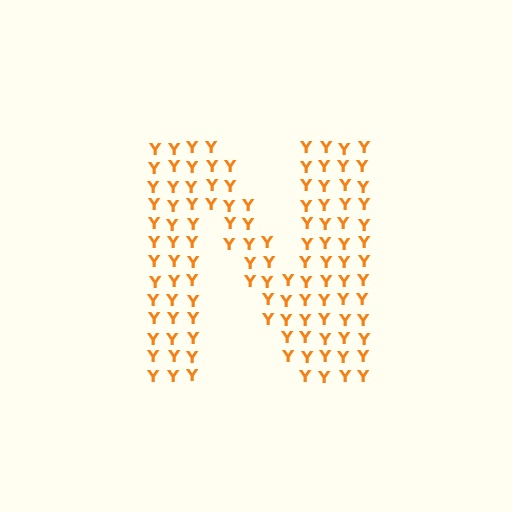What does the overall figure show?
The overall figure shows the letter N.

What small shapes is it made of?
It is made of small letter Y's.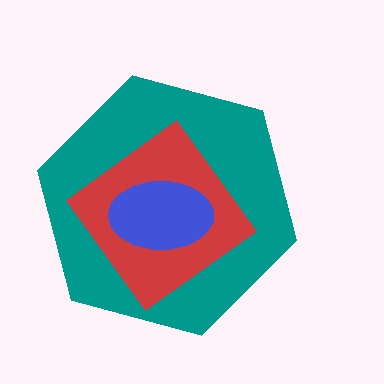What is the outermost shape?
The teal hexagon.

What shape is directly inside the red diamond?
The blue ellipse.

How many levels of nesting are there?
3.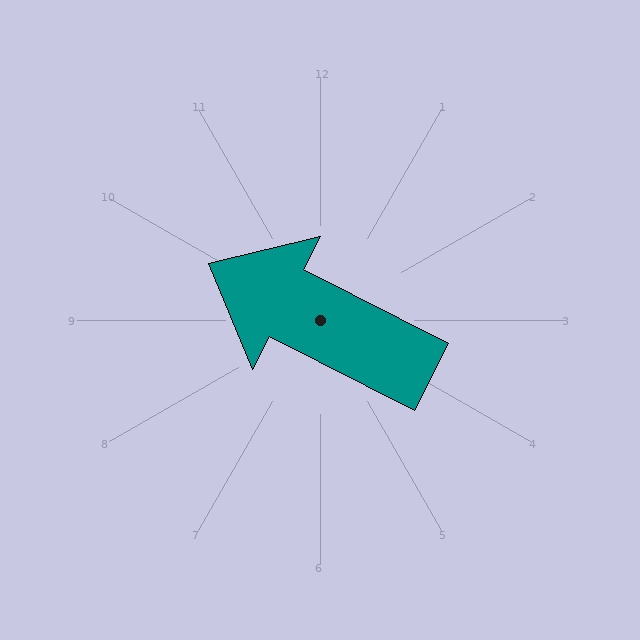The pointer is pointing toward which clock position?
Roughly 10 o'clock.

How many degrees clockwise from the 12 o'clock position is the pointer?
Approximately 297 degrees.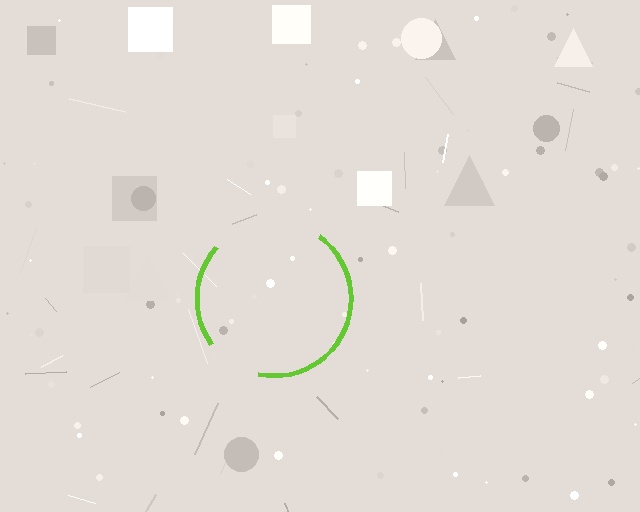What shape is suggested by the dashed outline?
The dashed outline suggests a circle.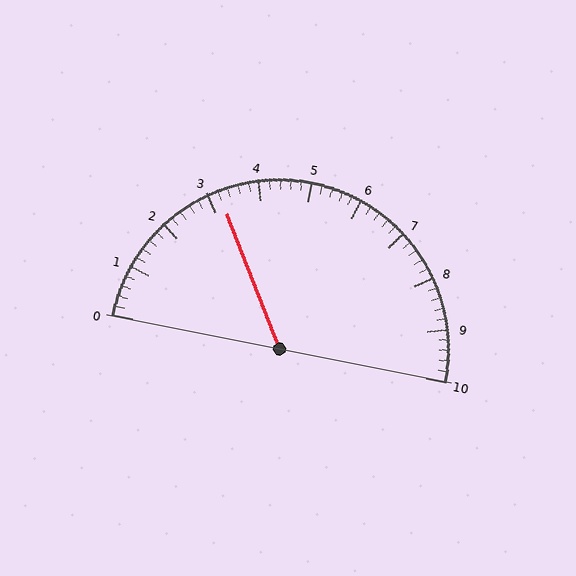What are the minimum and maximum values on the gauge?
The gauge ranges from 0 to 10.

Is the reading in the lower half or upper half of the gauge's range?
The reading is in the lower half of the range (0 to 10).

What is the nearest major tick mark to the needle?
The nearest major tick mark is 3.